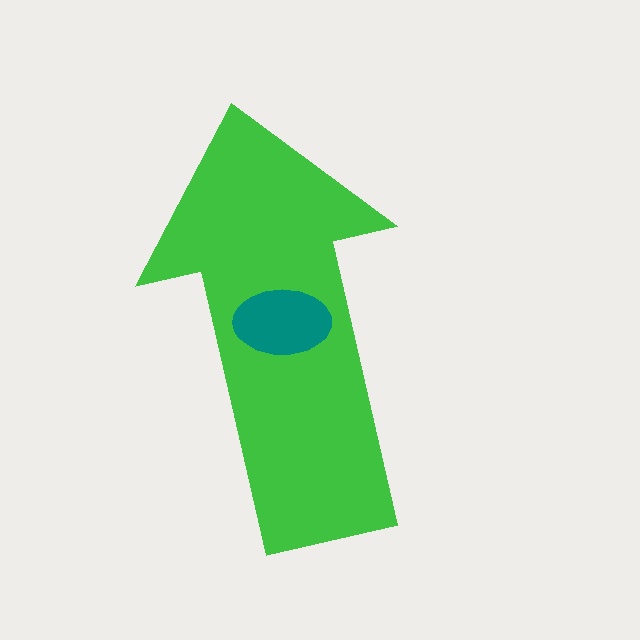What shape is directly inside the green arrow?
The teal ellipse.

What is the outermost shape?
The green arrow.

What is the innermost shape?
The teal ellipse.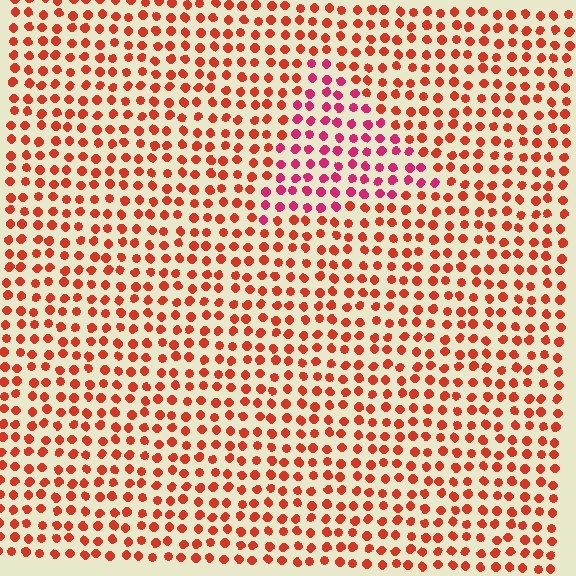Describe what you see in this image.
The image is filled with small red elements in a uniform arrangement. A triangle-shaped region is visible where the elements are tinted to a slightly different hue, forming a subtle color boundary.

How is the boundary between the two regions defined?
The boundary is defined purely by a slight shift in hue (about 33 degrees). Spacing, size, and orientation are identical on both sides.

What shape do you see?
I see a triangle.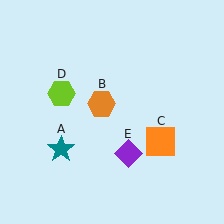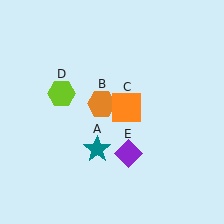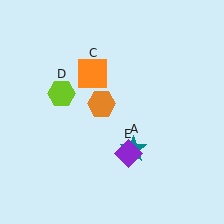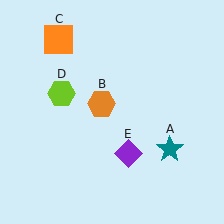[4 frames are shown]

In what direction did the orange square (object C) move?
The orange square (object C) moved up and to the left.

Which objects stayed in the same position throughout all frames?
Orange hexagon (object B) and lime hexagon (object D) and purple diamond (object E) remained stationary.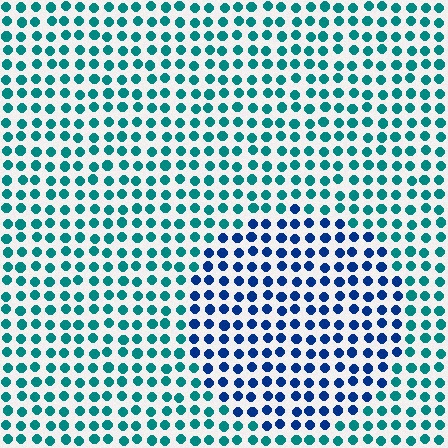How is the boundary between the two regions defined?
The boundary is defined purely by a slight shift in hue (about 42 degrees). Spacing, size, and orientation are identical on both sides.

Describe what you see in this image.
The image is filled with small teal elements in a uniform arrangement. A circle-shaped region is visible where the elements are tinted to a slightly different hue, forming a subtle color boundary.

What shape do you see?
I see a circle.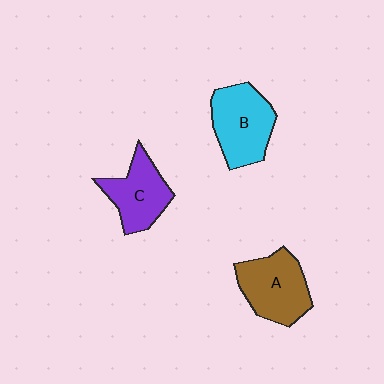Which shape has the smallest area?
Shape C (purple).